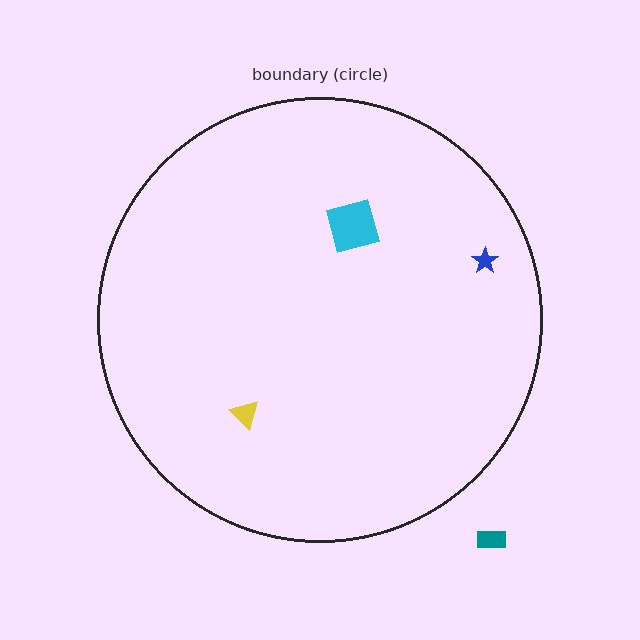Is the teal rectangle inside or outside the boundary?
Outside.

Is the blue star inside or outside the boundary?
Inside.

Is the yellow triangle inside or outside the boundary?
Inside.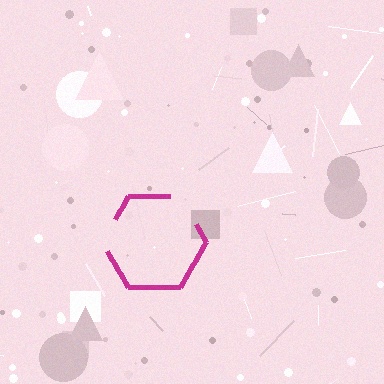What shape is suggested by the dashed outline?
The dashed outline suggests a hexagon.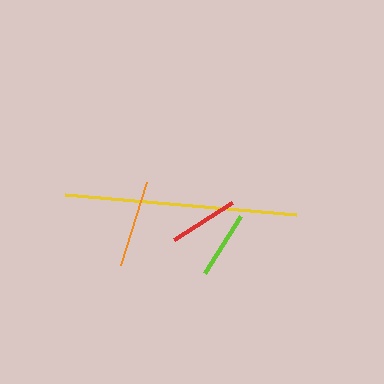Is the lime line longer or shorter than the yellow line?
The yellow line is longer than the lime line.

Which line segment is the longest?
The yellow line is the longest at approximately 232 pixels.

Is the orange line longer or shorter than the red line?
The orange line is longer than the red line.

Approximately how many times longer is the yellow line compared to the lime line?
The yellow line is approximately 3.4 times the length of the lime line.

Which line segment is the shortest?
The lime line is the shortest at approximately 68 pixels.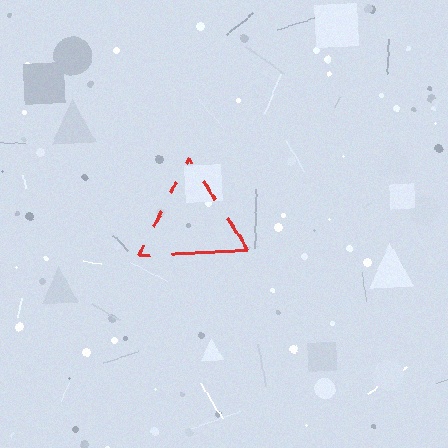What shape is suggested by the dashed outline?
The dashed outline suggests a triangle.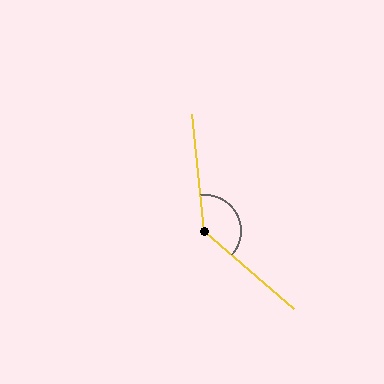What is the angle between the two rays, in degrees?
Approximately 137 degrees.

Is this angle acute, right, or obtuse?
It is obtuse.